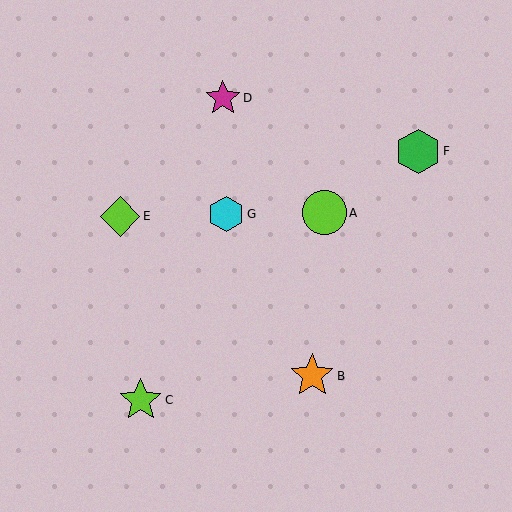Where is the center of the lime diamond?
The center of the lime diamond is at (120, 216).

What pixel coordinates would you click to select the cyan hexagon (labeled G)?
Click at (226, 214) to select the cyan hexagon G.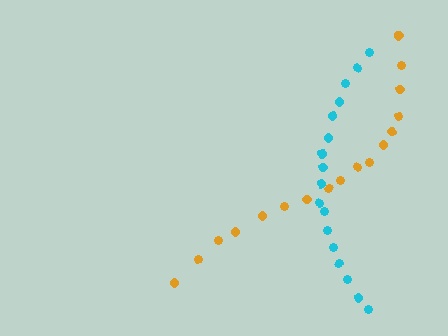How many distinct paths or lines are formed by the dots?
There are 2 distinct paths.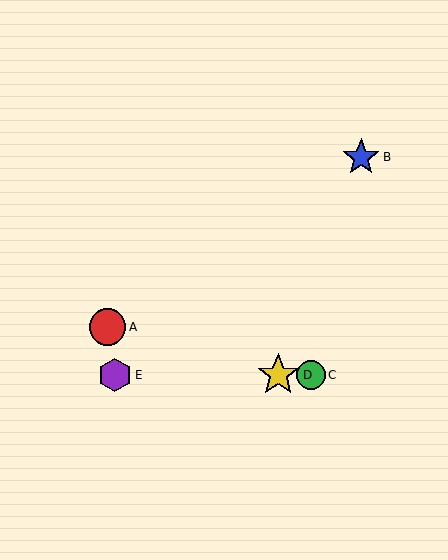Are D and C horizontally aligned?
Yes, both are at y≈375.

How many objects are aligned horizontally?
3 objects (C, D, E) are aligned horizontally.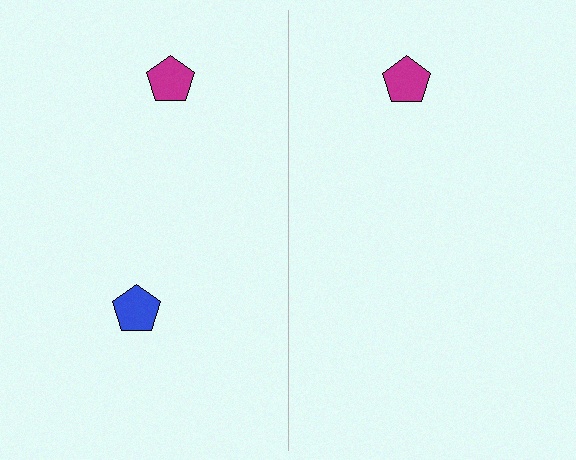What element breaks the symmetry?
A blue pentagon is missing from the right side.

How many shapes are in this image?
There are 3 shapes in this image.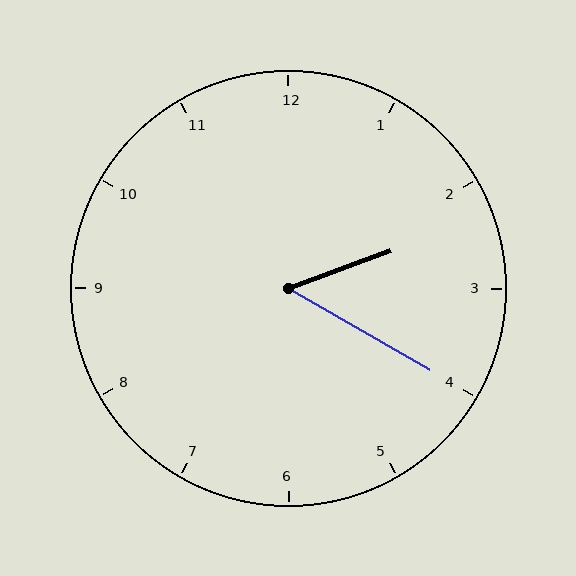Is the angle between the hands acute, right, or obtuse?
It is acute.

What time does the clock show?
2:20.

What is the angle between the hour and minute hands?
Approximately 50 degrees.